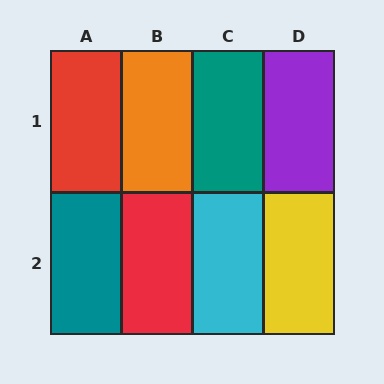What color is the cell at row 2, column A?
Teal.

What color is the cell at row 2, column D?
Yellow.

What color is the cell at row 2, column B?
Red.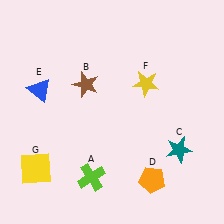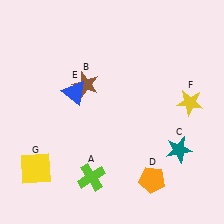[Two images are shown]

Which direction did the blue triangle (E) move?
The blue triangle (E) moved right.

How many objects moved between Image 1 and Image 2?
2 objects moved between the two images.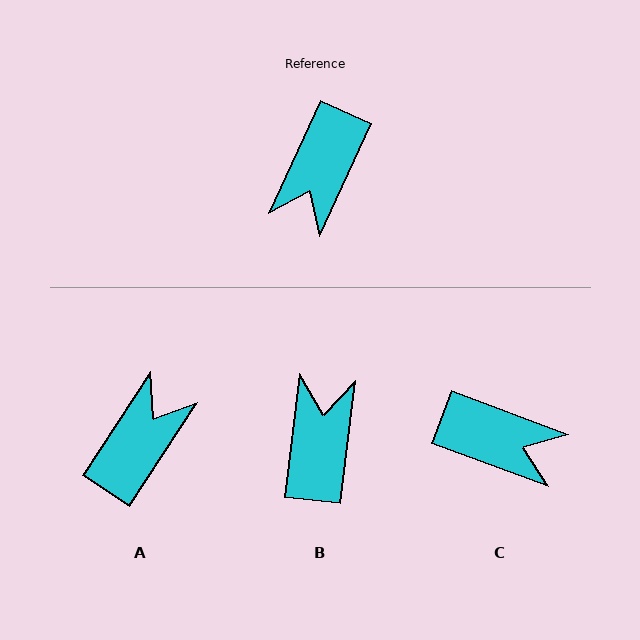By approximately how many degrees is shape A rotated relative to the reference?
Approximately 171 degrees counter-clockwise.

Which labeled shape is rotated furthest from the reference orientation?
A, about 171 degrees away.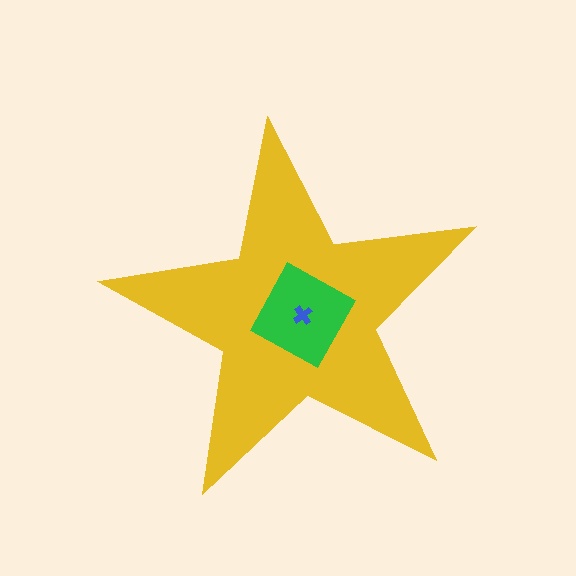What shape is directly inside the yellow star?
The green square.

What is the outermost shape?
The yellow star.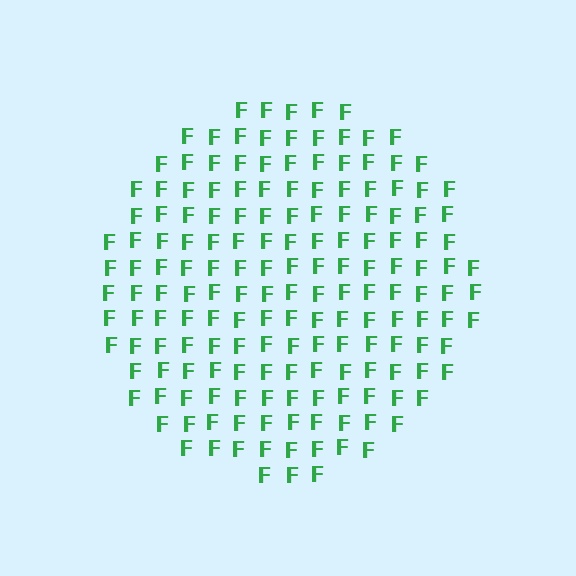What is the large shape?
The large shape is a circle.